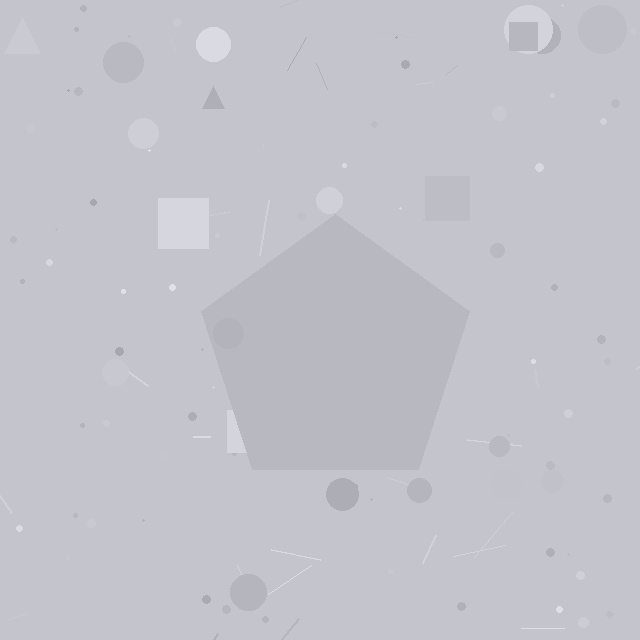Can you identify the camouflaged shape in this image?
The camouflaged shape is a pentagon.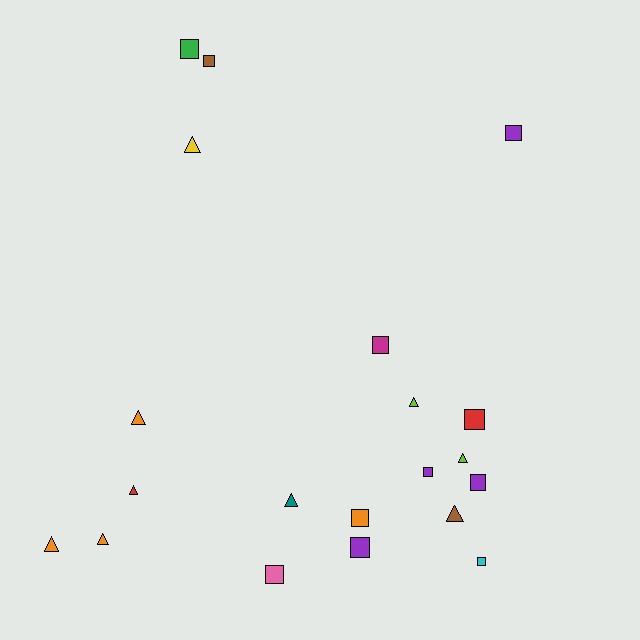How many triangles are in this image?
There are 9 triangles.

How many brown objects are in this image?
There are 2 brown objects.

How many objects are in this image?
There are 20 objects.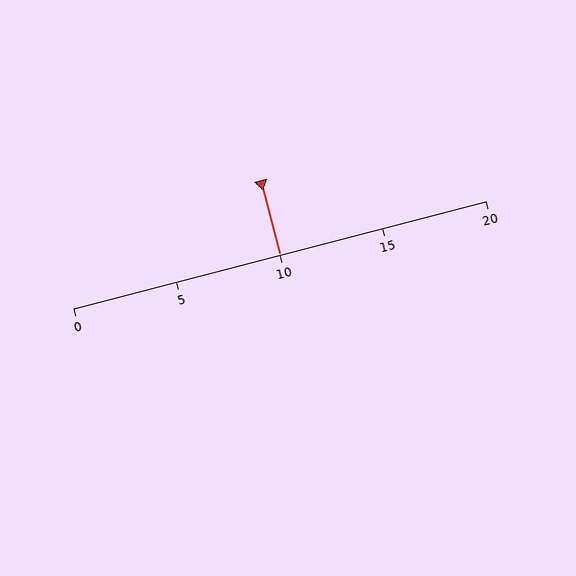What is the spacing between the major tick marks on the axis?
The major ticks are spaced 5 apart.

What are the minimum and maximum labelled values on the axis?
The axis runs from 0 to 20.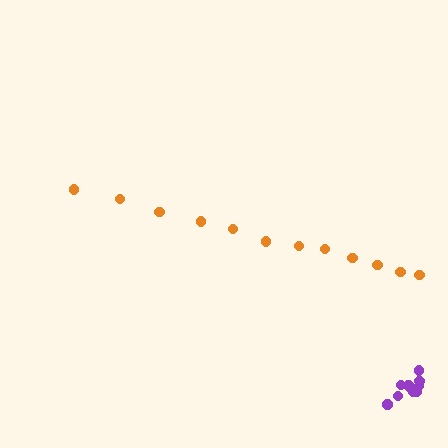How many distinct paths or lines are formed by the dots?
There are 2 distinct paths.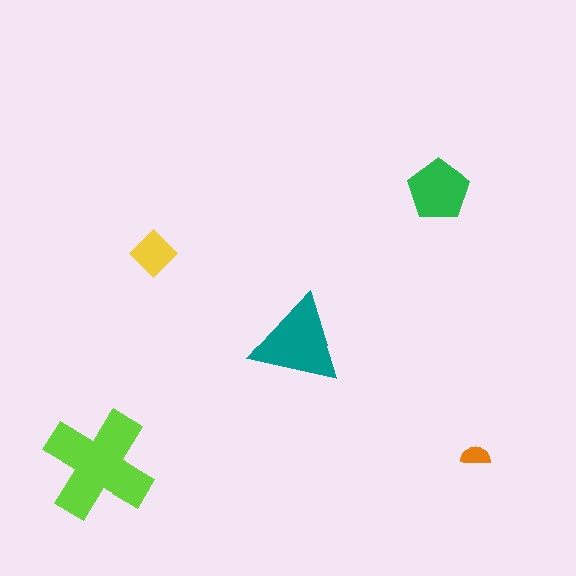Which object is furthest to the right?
The orange semicircle is rightmost.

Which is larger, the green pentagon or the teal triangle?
The teal triangle.